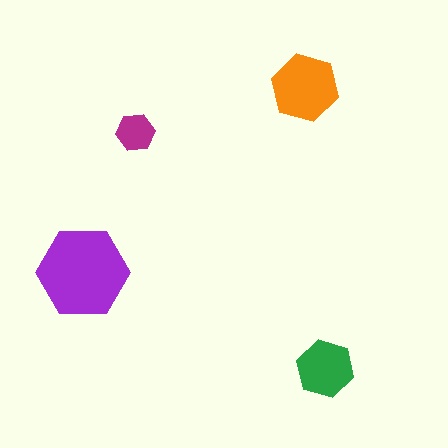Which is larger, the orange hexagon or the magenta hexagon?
The orange one.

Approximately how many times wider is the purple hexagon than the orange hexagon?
About 1.5 times wider.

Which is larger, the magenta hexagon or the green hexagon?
The green one.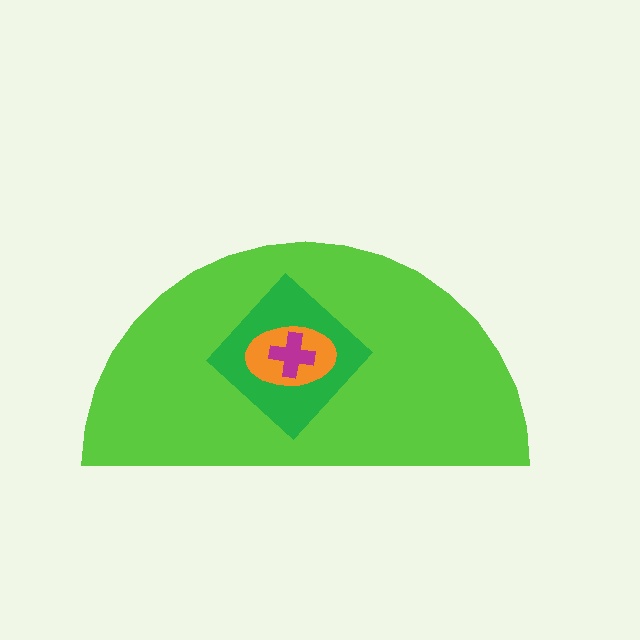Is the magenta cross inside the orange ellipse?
Yes.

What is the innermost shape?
The magenta cross.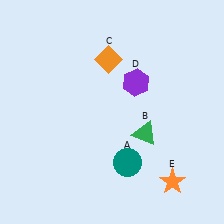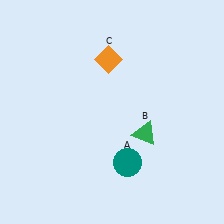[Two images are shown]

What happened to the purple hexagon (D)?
The purple hexagon (D) was removed in Image 2. It was in the top-right area of Image 1.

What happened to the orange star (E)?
The orange star (E) was removed in Image 2. It was in the bottom-right area of Image 1.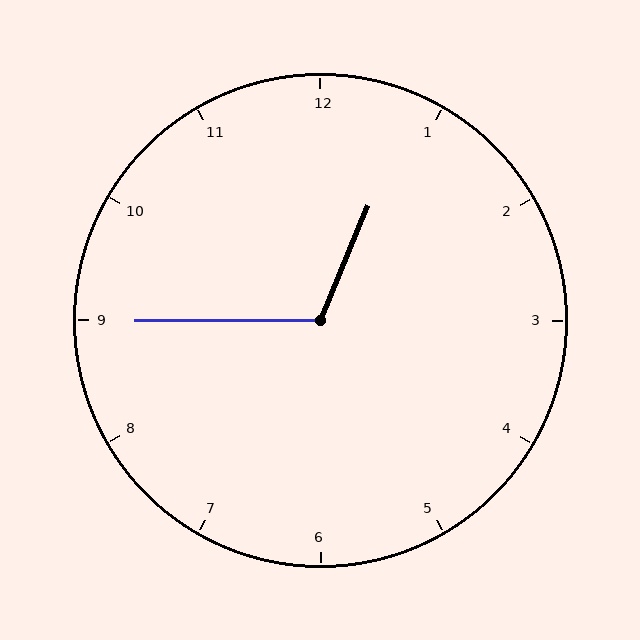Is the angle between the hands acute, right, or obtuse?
It is obtuse.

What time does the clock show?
12:45.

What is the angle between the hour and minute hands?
Approximately 112 degrees.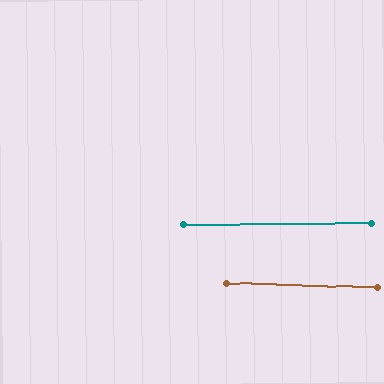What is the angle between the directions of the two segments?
Approximately 2 degrees.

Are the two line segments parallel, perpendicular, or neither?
Parallel — their directions differ by only 2.0°.